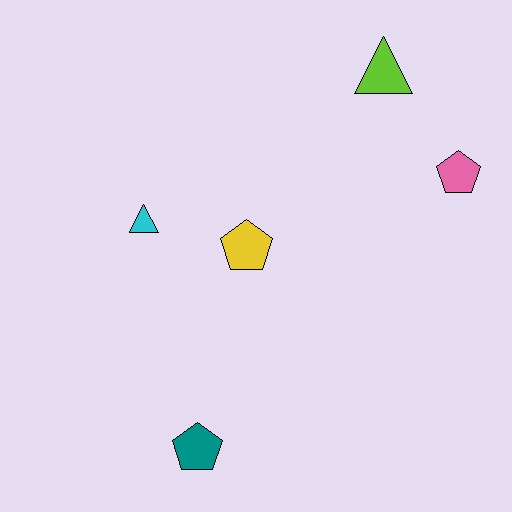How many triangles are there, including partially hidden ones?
There are 2 triangles.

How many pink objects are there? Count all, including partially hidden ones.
There is 1 pink object.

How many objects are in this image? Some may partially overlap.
There are 5 objects.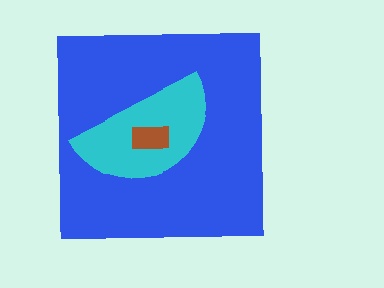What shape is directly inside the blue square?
The cyan semicircle.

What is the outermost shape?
The blue square.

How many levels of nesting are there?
3.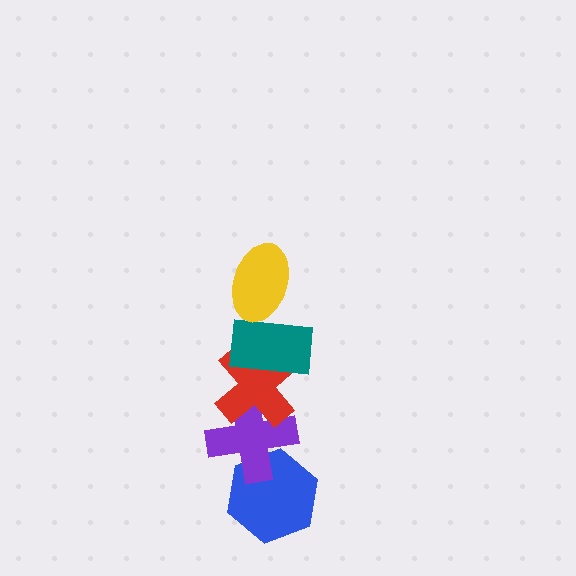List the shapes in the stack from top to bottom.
From top to bottom: the yellow ellipse, the teal rectangle, the red cross, the purple cross, the blue hexagon.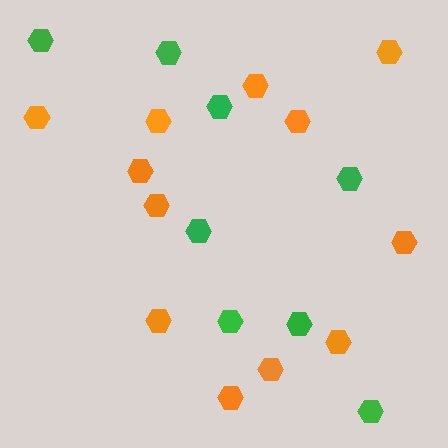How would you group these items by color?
There are 2 groups: one group of orange hexagons (12) and one group of green hexagons (8).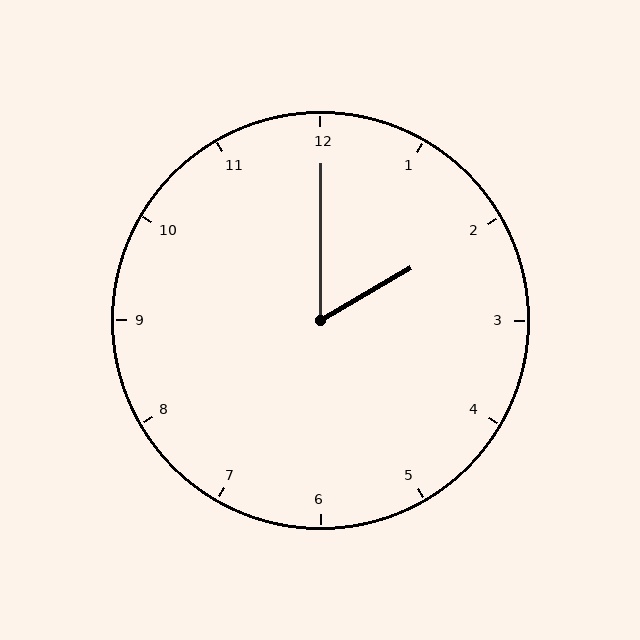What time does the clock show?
2:00.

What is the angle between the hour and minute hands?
Approximately 60 degrees.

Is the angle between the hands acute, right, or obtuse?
It is acute.